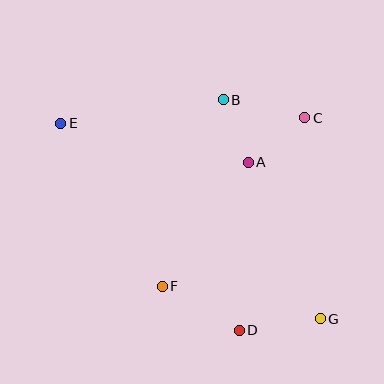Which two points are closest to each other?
Points A and B are closest to each other.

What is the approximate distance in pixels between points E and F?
The distance between E and F is approximately 192 pixels.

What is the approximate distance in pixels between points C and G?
The distance between C and G is approximately 202 pixels.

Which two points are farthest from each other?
Points E and G are farthest from each other.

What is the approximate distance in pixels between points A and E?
The distance between A and E is approximately 191 pixels.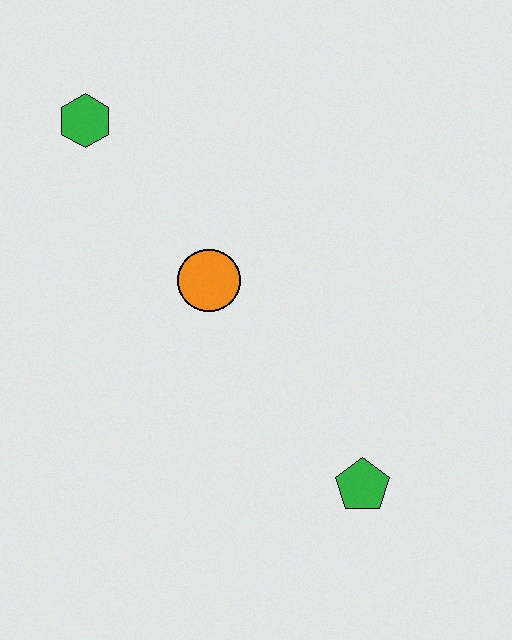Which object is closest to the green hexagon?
The orange circle is closest to the green hexagon.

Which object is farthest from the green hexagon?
The green pentagon is farthest from the green hexagon.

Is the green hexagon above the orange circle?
Yes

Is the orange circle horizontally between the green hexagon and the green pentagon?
Yes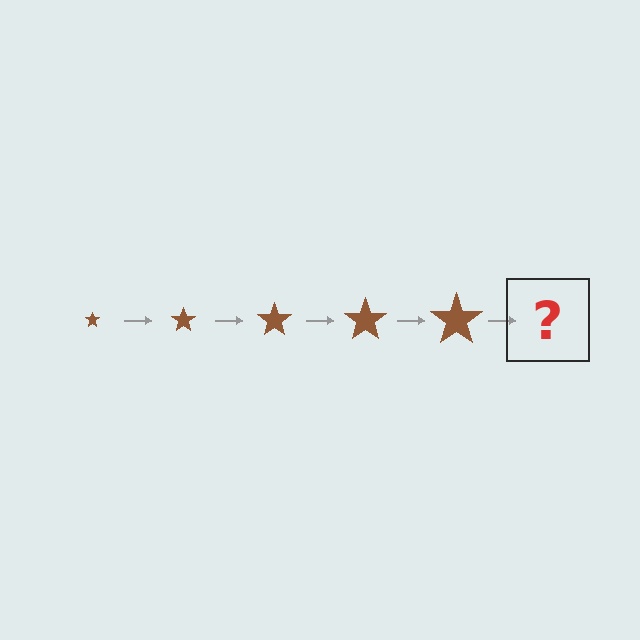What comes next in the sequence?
The next element should be a brown star, larger than the previous one.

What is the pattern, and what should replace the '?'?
The pattern is that the star gets progressively larger each step. The '?' should be a brown star, larger than the previous one.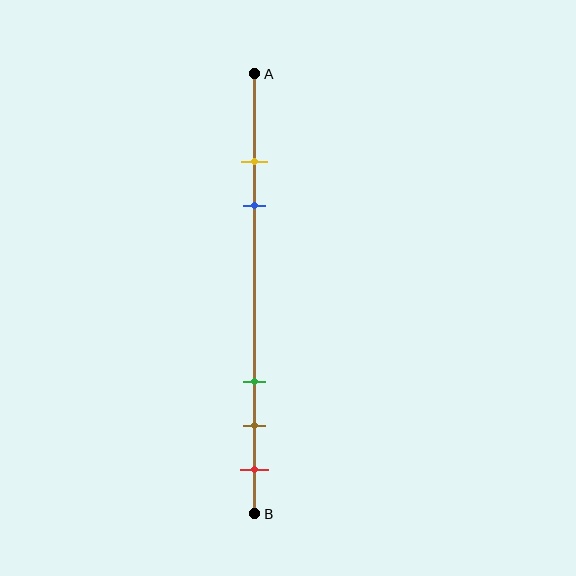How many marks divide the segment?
There are 5 marks dividing the segment.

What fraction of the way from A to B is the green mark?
The green mark is approximately 70% (0.7) of the way from A to B.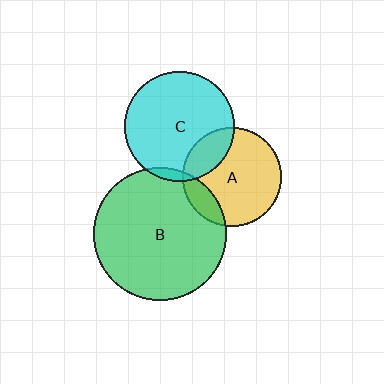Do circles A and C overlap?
Yes.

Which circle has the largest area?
Circle B (green).